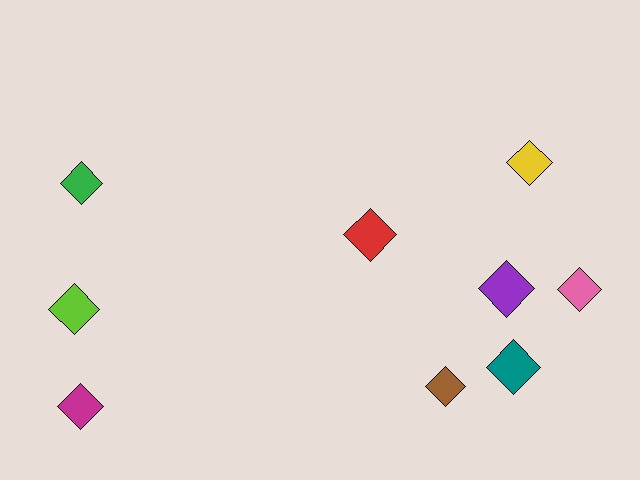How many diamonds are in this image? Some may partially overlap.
There are 9 diamonds.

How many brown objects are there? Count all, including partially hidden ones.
There is 1 brown object.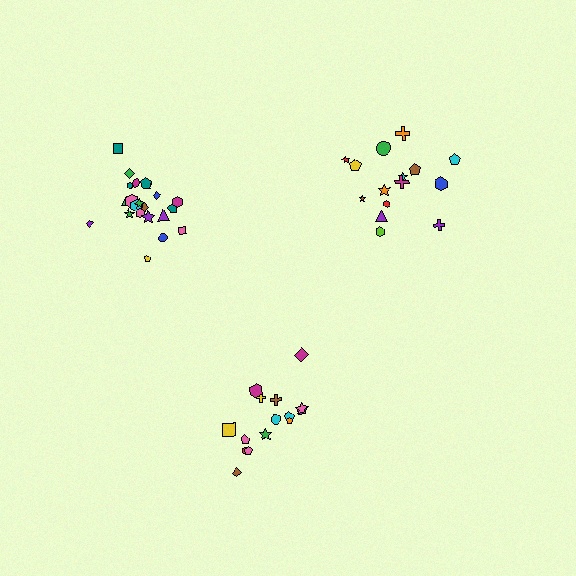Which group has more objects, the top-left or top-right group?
The top-left group.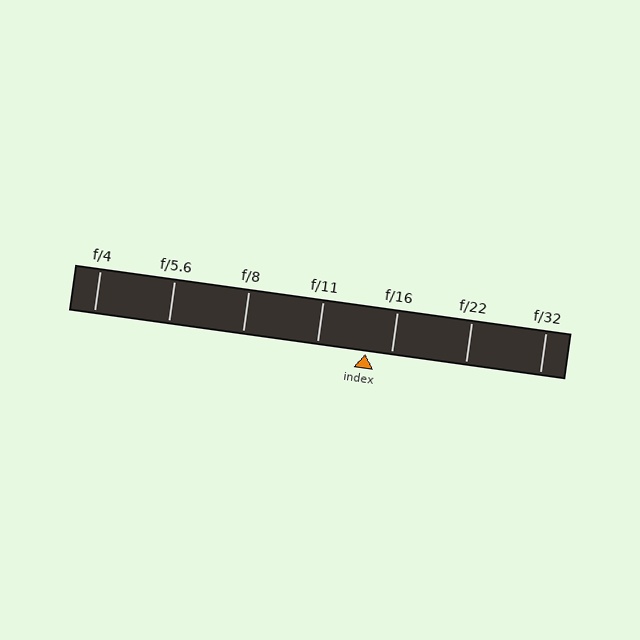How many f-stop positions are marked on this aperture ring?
There are 7 f-stop positions marked.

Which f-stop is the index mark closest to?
The index mark is closest to f/16.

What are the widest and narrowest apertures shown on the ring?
The widest aperture shown is f/4 and the narrowest is f/32.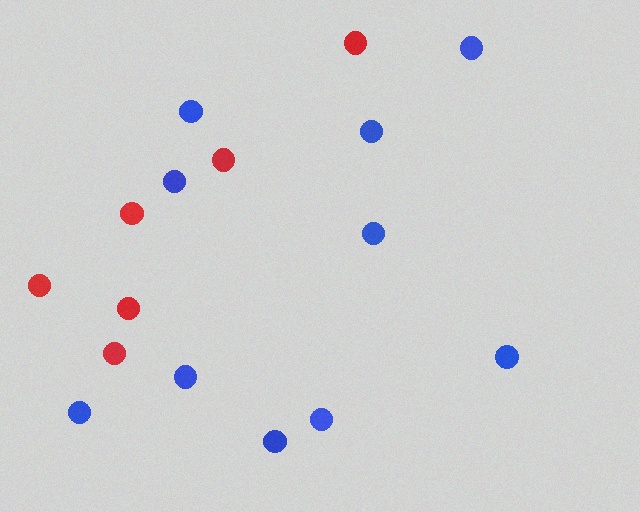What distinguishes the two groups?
There are 2 groups: one group of red circles (6) and one group of blue circles (10).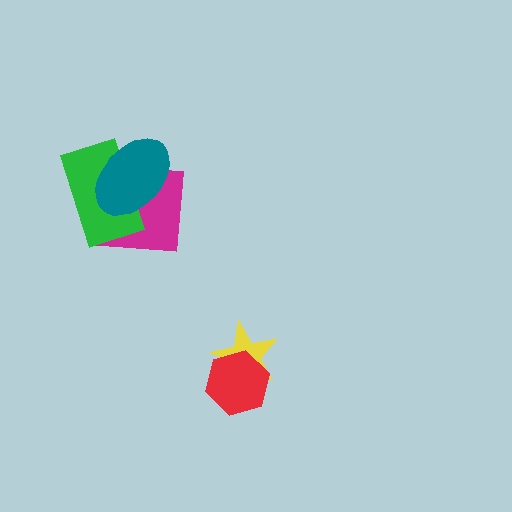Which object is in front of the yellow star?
The red hexagon is in front of the yellow star.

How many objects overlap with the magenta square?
2 objects overlap with the magenta square.